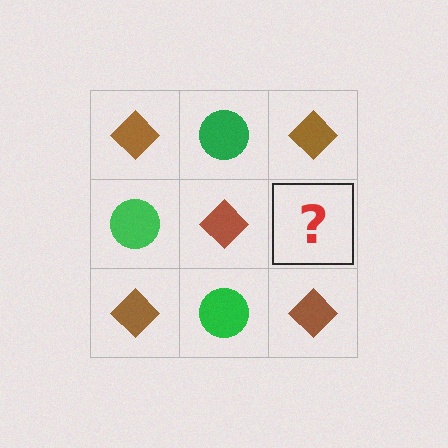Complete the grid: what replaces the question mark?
The question mark should be replaced with a green circle.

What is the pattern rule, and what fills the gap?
The rule is that it alternates brown diamond and green circle in a checkerboard pattern. The gap should be filled with a green circle.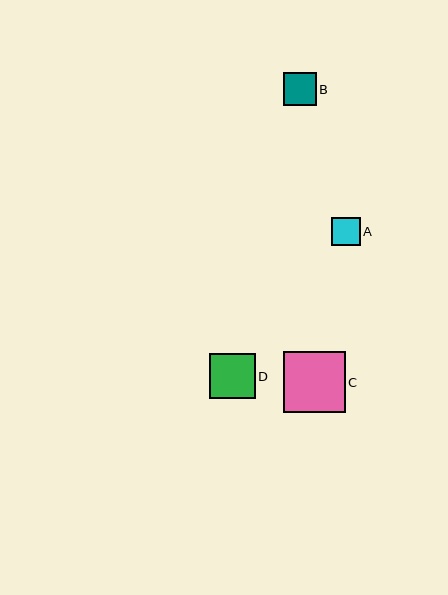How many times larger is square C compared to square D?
Square C is approximately 1.4 times the size of square D.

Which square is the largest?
Square C is the largest with a size of approximately 62 pixels.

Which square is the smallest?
Square A is the smallest with a size of approximately 29 pixels.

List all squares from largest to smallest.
From largest to smallest: C, D, B, A.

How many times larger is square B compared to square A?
Square B is approximately 1.2 times the size of square A.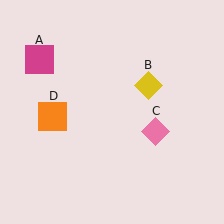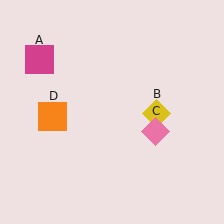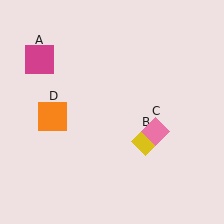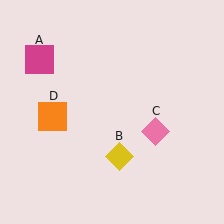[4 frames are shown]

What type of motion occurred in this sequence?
The yellow diamond (object B) rotated clockwise around the center of the scene.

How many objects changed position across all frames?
1 object changed position: yellow diamond (object B).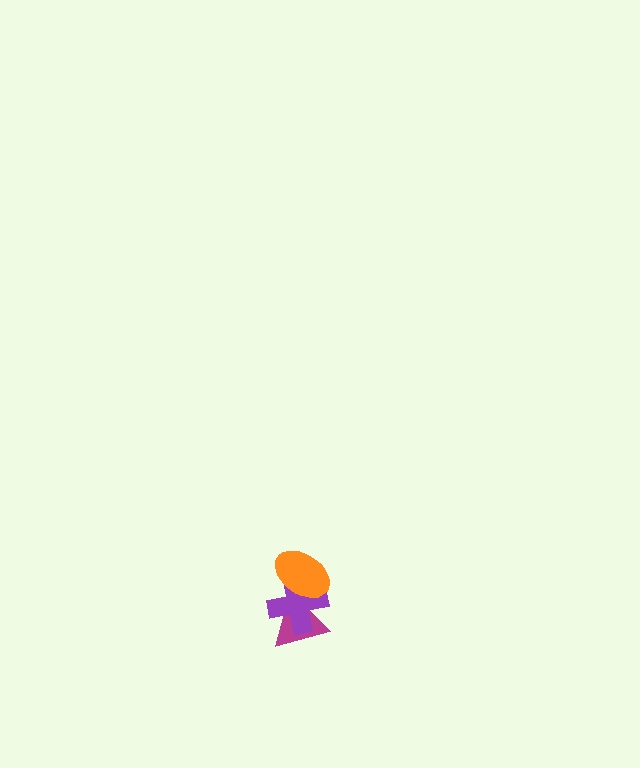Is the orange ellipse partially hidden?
No, no other shape covers it.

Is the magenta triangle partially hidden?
Yes, it is partially covered by another shape.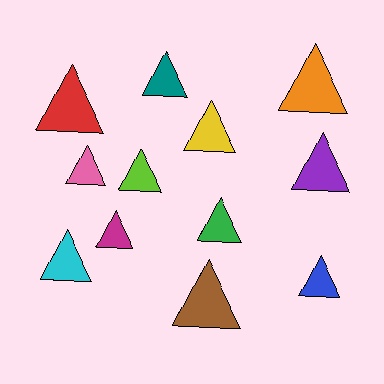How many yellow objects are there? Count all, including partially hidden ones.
There is 1 yellow object.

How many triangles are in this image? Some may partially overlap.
There are 12 triangles.